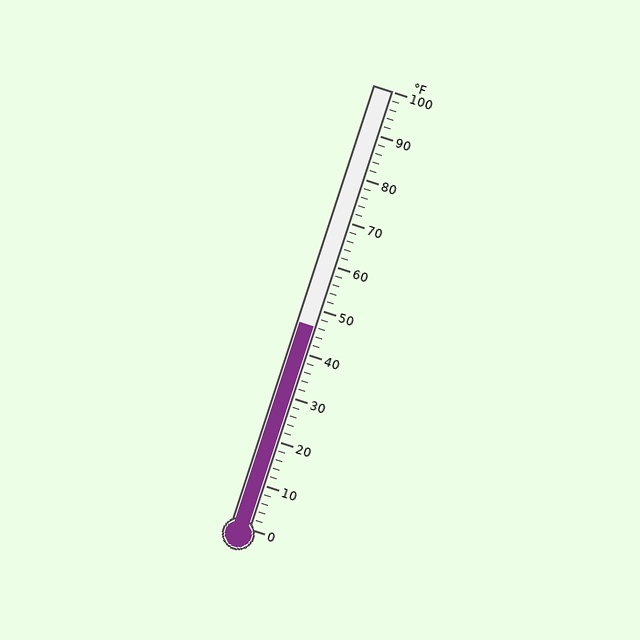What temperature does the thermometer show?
The thermometer shows approximately 46°F.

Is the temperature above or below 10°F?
The temperature is above 10°F.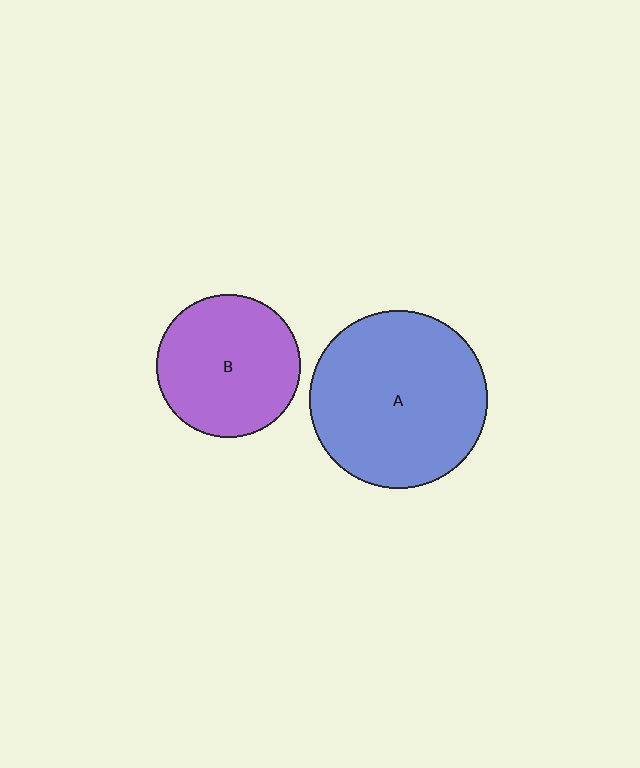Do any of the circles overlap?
No, none of the circles overlap.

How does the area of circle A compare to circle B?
Approximately 1.5 times.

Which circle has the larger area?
Circle A (blue).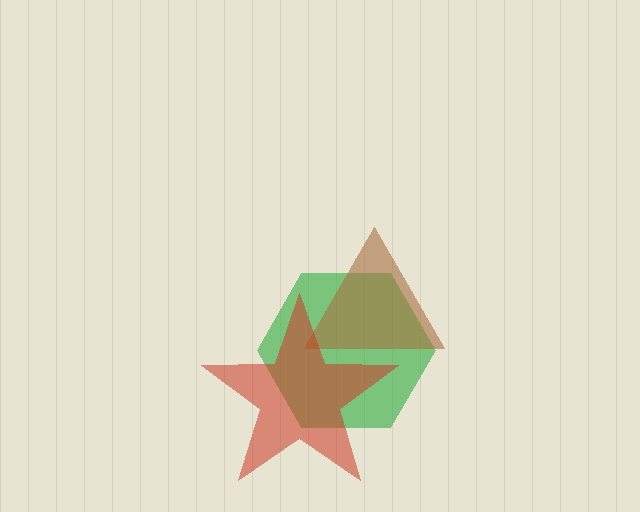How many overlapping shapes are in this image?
There are 3 overlapping shapes in the image.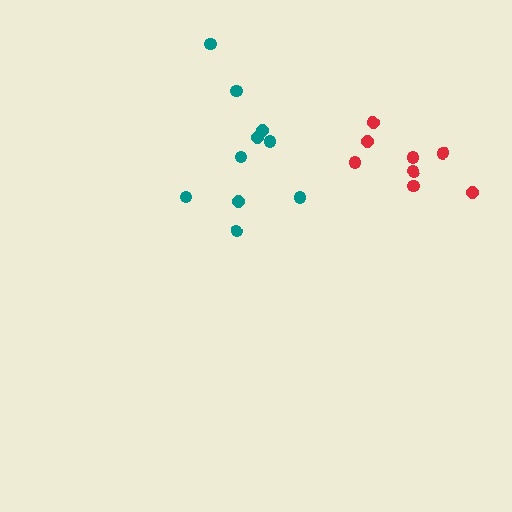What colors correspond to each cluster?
The clusters are colored: teal, red.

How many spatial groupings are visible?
There are 2 spatial groupings.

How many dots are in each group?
Group 1: 11 dots, Group 2: 8 dots (19 total).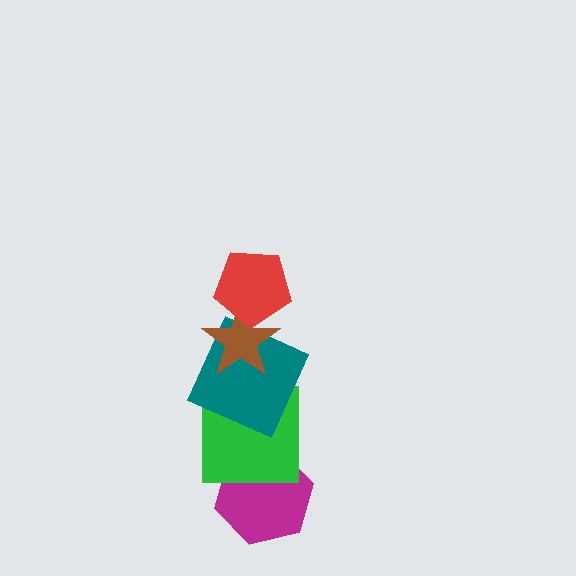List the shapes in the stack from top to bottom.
From top to bottom: the red pentagon, the brown star, the teal square, the green square, the magenta hexagon.